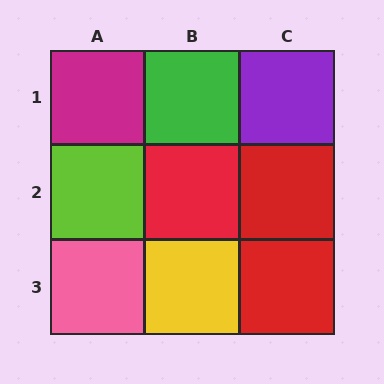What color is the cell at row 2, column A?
Lime.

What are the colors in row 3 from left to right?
Pink, yellow, red.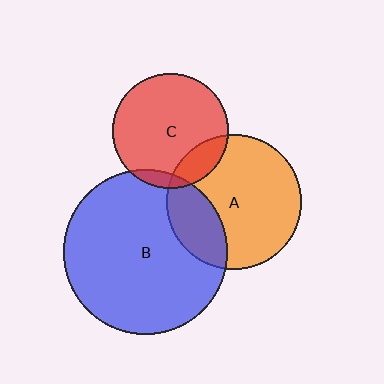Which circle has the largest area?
Circle B (blue).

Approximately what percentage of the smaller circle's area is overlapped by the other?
Approximately 5%.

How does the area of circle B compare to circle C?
Approximately 2.0 times.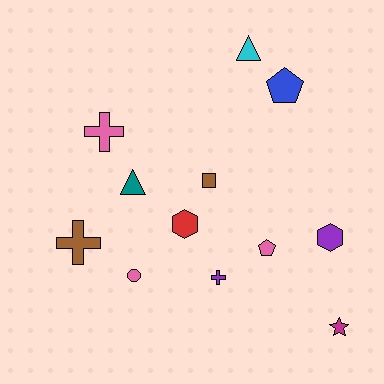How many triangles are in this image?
There are 2 triangles.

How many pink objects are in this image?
There are 3 pink objects.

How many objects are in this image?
There are 12 objects.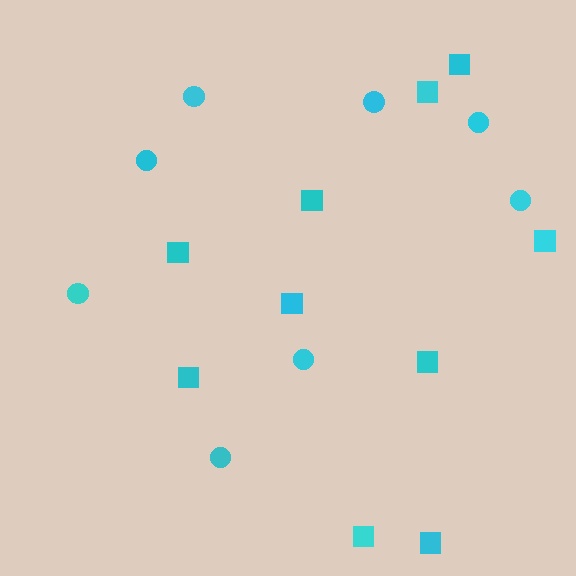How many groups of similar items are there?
There are 2 groups: one group of circles (8) and one group of squares (10).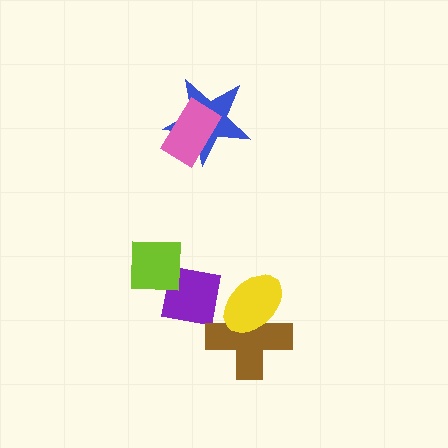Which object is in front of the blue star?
The pink rectangle is in front of the blue star.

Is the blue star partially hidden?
Yes, it is partially covered by another shape.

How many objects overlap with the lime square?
1 object overlaps with the lime square.